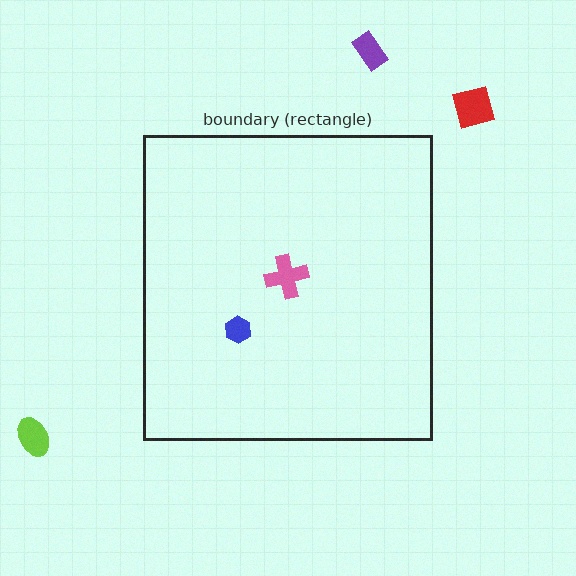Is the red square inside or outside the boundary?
Outside.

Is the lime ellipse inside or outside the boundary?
Outside.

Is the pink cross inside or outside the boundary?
Inside.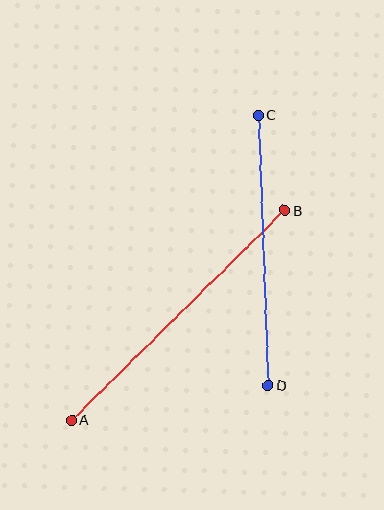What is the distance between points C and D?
The distance is approximately 270 pixels.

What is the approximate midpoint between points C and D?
The midpoint is at approximately (263, 250) pixels.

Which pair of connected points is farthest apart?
Points A and B are farthest apart.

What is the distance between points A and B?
The distance is approximately 299 pixels.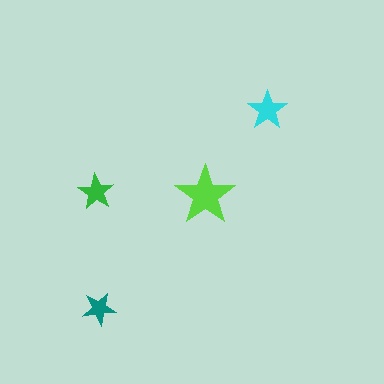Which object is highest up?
The cyan star is topmost.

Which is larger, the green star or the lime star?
The lime one.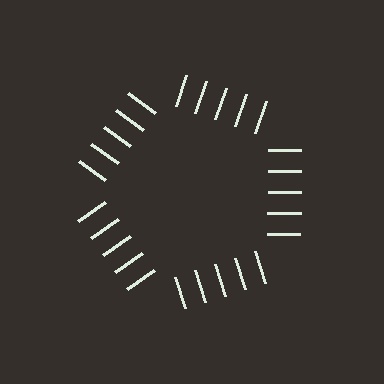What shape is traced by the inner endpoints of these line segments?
An illusory pentagon — the line segments terminate on its edges but no continuous stroke is drawn.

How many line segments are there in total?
25 — 5 along each of the 5 edges.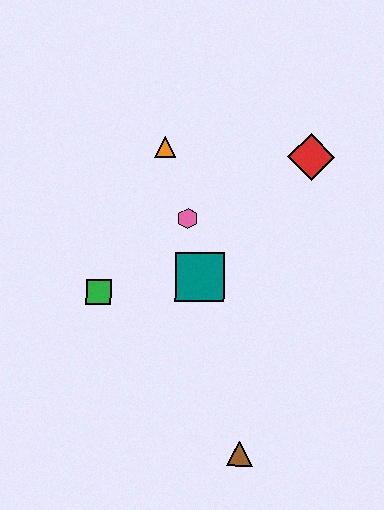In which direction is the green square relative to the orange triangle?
The green square is below the orange triangle.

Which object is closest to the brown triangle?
The teal square is closest to the brown triangle.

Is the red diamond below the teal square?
No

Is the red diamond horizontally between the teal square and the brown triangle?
No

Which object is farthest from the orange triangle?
The brown triangle is farthest from the orange triangle.